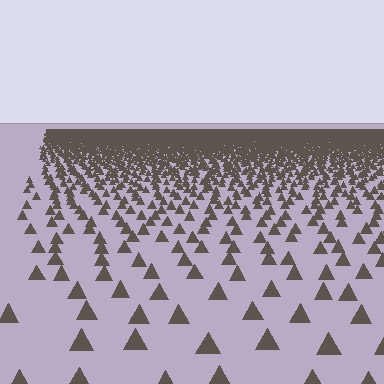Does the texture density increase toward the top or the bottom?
Density increases toward the top.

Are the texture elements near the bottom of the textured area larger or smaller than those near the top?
Larger. Near the bottom, elements are closer to the viewer and appear at a bigger on-screen size.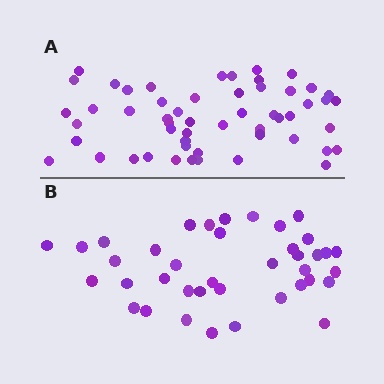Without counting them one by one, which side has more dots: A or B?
Region A (the top region) has more dots.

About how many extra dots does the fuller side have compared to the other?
Region A has approximately 15 more dots than region B.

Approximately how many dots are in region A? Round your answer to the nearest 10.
About 50 dots. (The exact count is 54, which rounds to 50.)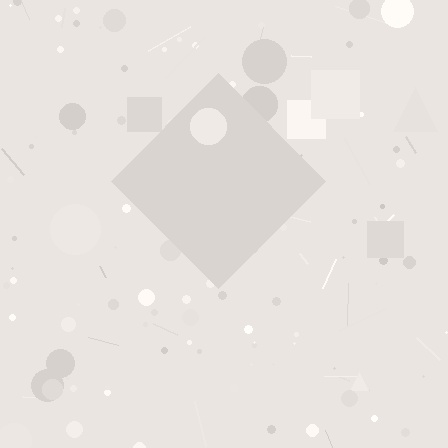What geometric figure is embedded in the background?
A diamond is embedded in the background.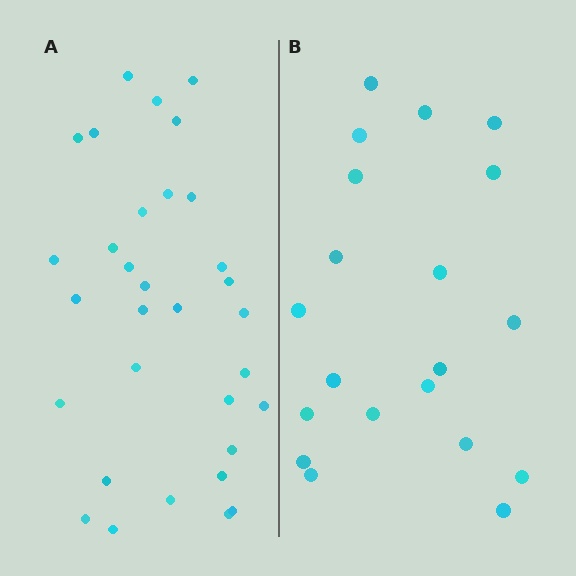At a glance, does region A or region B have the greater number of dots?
Region A (the left region) has more dots.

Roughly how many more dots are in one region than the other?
Region A has roughly 12 or so more dots than region B.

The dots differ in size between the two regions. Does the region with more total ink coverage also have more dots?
No. Region B has more total ink coverage because its dots are larger, but region A actually contains more individual dots. Total area can be misleading — the number of items is what matters here.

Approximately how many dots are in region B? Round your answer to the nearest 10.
About 20 dots.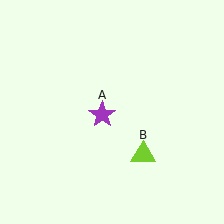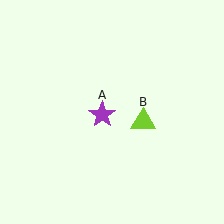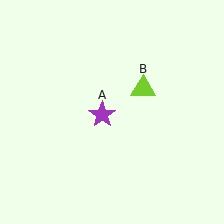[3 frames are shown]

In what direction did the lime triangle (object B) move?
The lime triangle (object B) moved up.